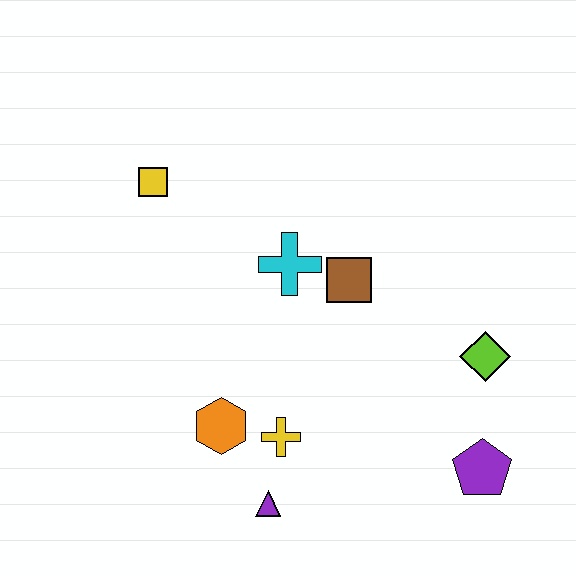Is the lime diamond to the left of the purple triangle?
No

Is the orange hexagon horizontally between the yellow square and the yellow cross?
Yes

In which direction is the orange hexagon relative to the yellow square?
The orange hexagon is below the yellow square.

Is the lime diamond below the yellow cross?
No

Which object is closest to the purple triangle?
The yellow cross is closest to the purple triangle.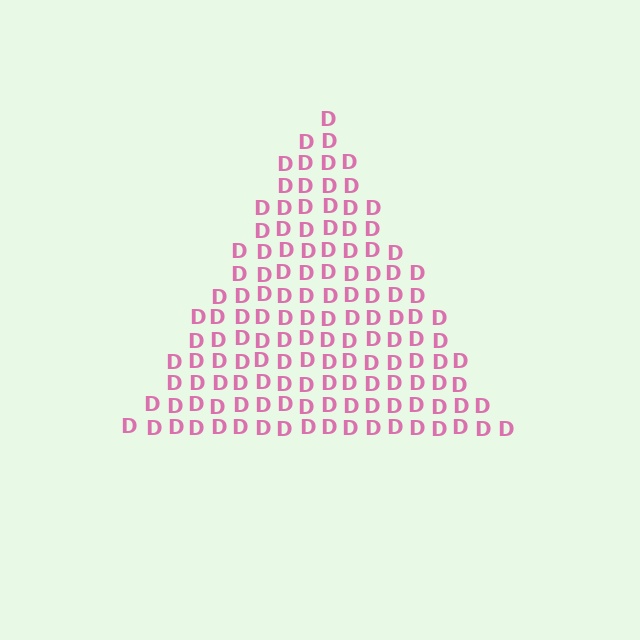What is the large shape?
The large shape is a triangle.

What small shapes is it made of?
It is made of small letter D's.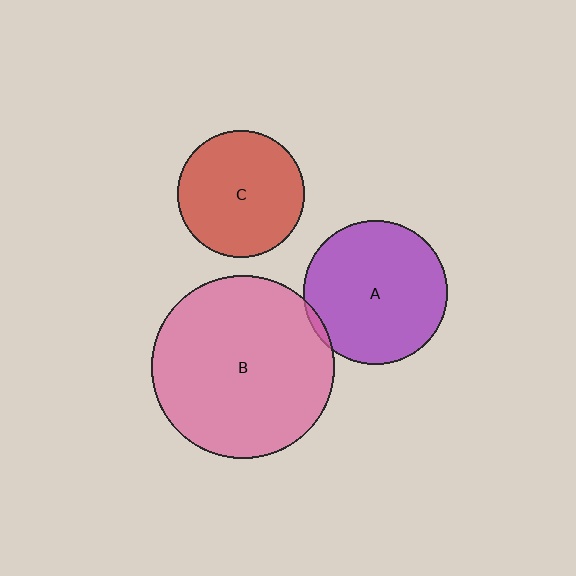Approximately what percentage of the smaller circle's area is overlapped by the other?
Approximately 5%.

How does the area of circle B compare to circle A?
Approximately 1.6 times.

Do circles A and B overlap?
Yes.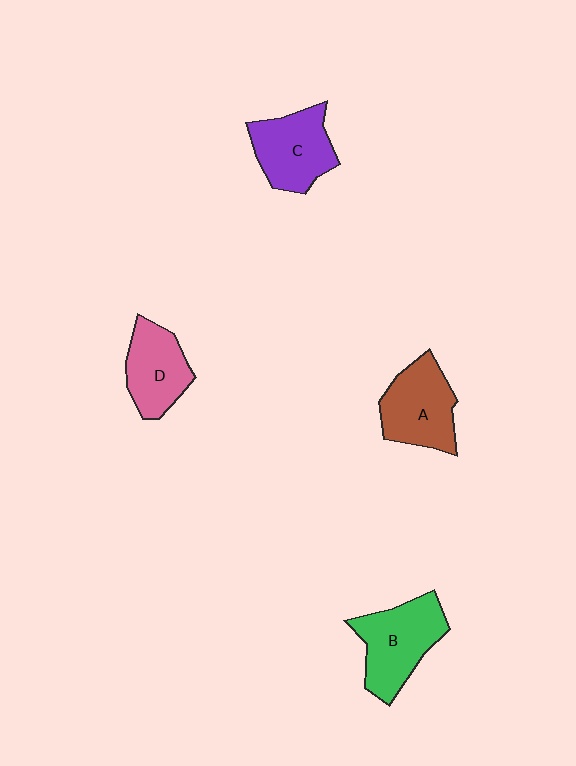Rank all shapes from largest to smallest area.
From largest to smallest: B (green), A (brown), C (purple), D (pink).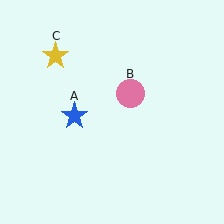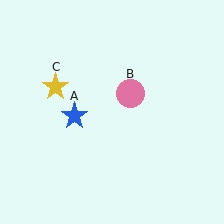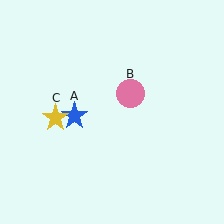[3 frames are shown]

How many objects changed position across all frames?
1 object changed position: yellow star (object C).